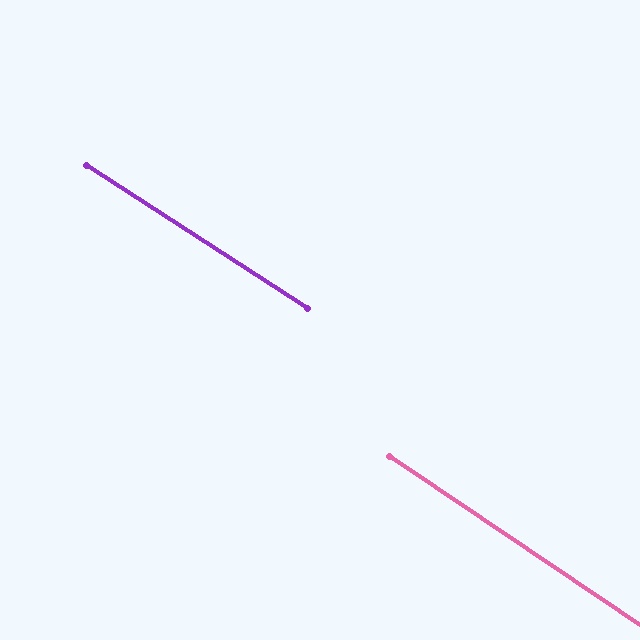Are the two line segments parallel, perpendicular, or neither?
Parallel — their directions differ by only 1.0°.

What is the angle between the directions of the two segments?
Approximately 1 degree.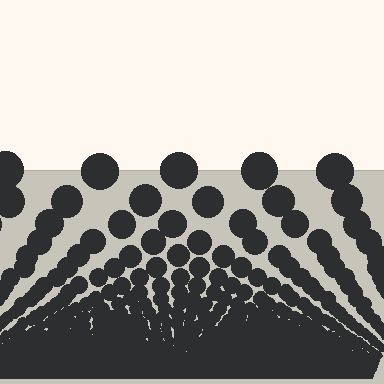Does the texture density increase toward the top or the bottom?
Density increases toward the bottom.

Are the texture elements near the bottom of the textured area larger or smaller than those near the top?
Smaller. The gradient is inverted — elements near the bottom are smaller and denser.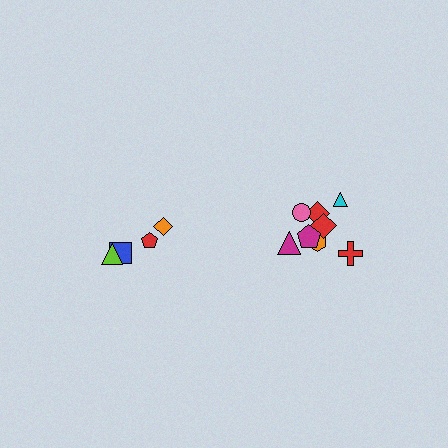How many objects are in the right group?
There are 8 objects.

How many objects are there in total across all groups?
There are 12 objects.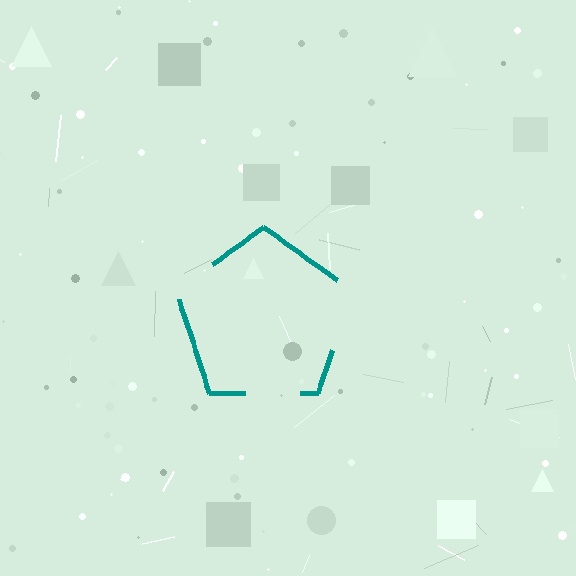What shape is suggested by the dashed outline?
The dashed outline suggests a pentagon.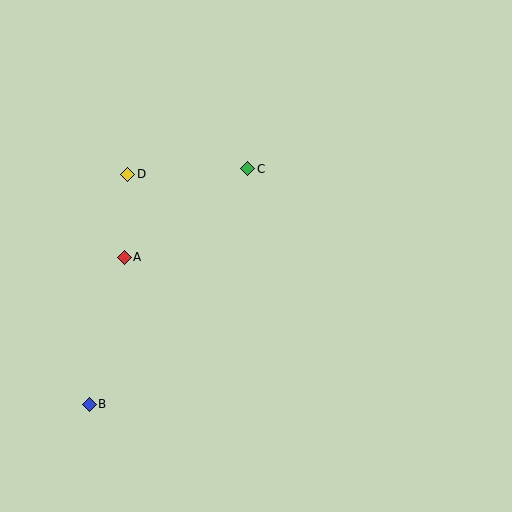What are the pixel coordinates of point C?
Point C is at (248, 169).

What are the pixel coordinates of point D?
Point D is at (128, 174).